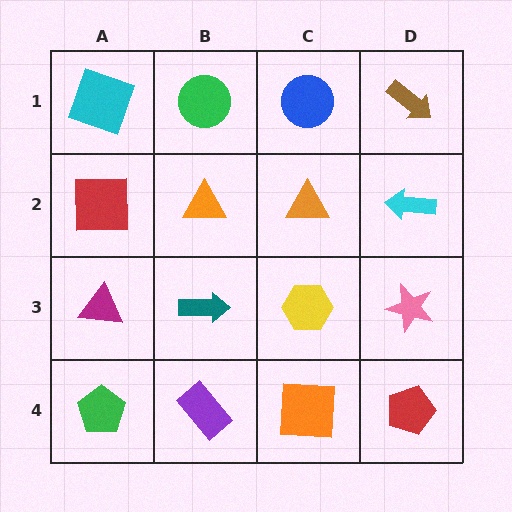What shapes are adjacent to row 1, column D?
A cyan arrow (row 2, column D), a blue circle (row 1, column C).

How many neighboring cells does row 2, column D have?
3.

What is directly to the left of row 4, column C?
A purple rectangle.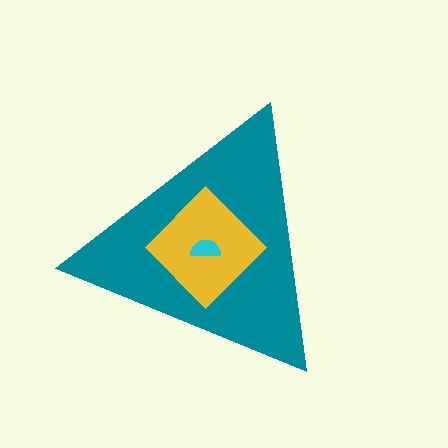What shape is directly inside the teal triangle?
The yellow diamond.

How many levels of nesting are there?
3.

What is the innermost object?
The cyan semicircle.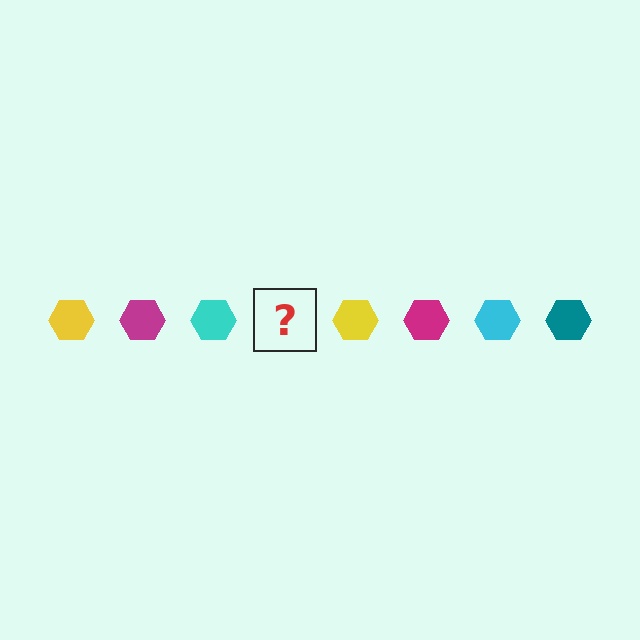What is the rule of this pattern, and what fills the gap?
The rule is that the pattern cycles through yellow, magenta, cyan, teal hexagons. The gap should be filled with a teal hexagon.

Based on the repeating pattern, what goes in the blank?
The blank should be a teal hexagon.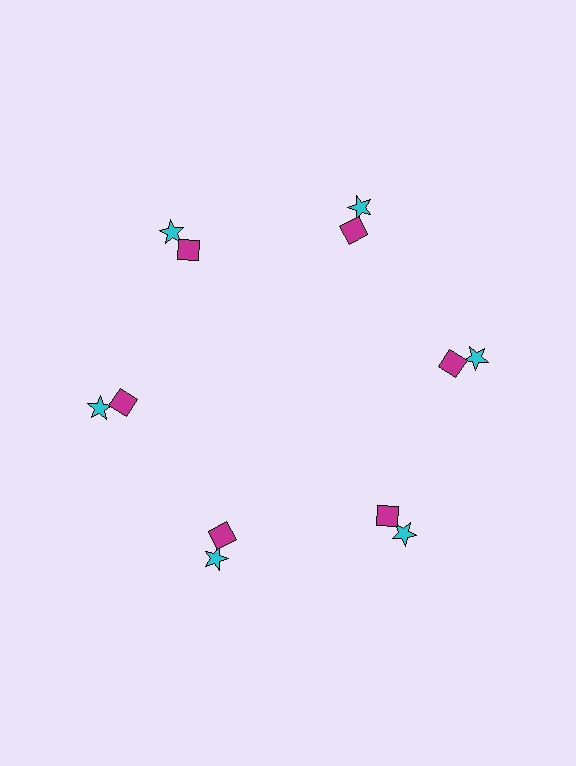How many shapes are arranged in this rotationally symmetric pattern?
There are 12 shapes, arranged in 6 groups of 2.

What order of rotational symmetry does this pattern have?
This pattern has 6-fold rotational symmetry.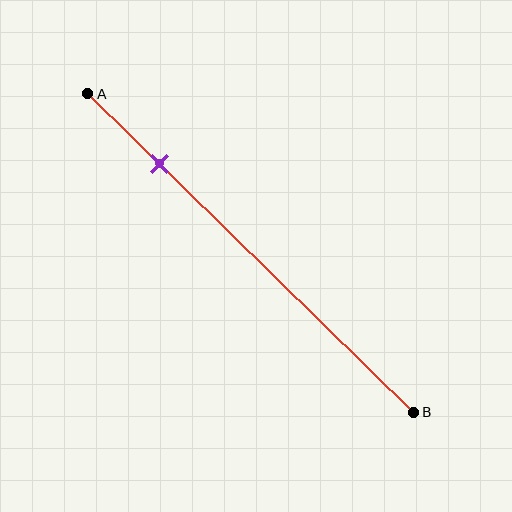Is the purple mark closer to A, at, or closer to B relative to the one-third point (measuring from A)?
The purple mark is closer to point A than the one-third point of segment AB.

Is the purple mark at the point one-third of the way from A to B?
No, the mark is at about 20% from A, not at the 33% one-third point.